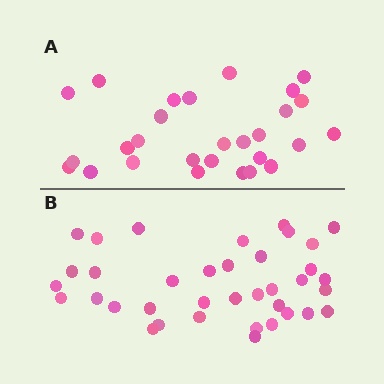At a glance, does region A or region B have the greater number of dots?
Region B (the bottom region) has more dots.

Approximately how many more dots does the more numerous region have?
Region B has roughly 8 or so more dots than region A.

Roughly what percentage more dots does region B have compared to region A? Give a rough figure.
About 30% more.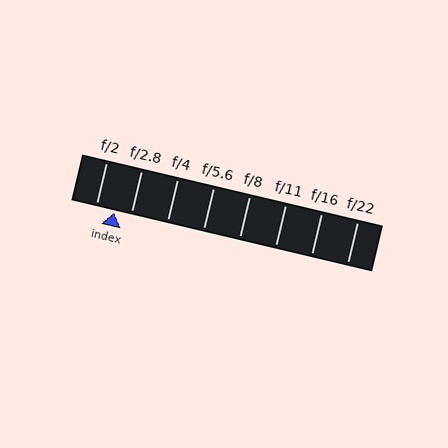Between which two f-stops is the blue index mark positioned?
The index mark is between f/2 and f/2.8.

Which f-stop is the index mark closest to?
The index mark is closest to f/2.8.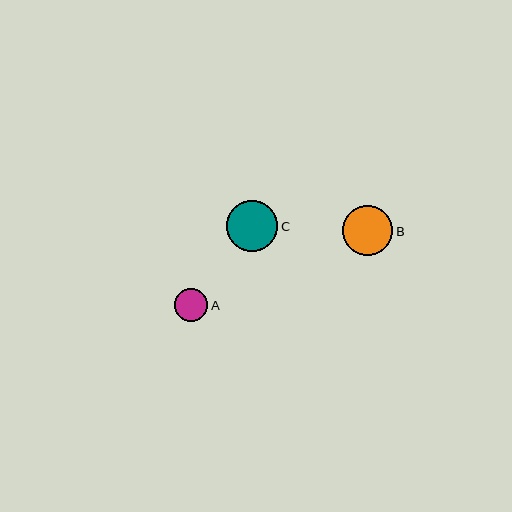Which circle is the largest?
Circle C is the largest with a size of approximately 51 pixels.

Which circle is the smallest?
Circle A is the smallest with a size of approximately 33 pixels.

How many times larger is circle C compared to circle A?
Circle C is approximately 1.6 times the size of circle A.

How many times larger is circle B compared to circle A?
Circle B is approximately 1.5 times the size of circle A.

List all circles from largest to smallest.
From largest to smallest: C, B, A.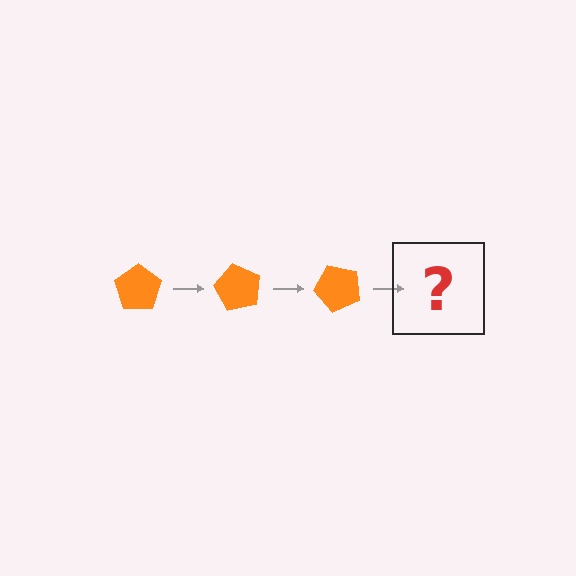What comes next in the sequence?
The next element should be an orange pentagon rotated 180 degrees.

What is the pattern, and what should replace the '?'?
The pattern is that the pentagon rotates 60 degrees each step. The '?' should be an orange pentagon rotated 180 degrees.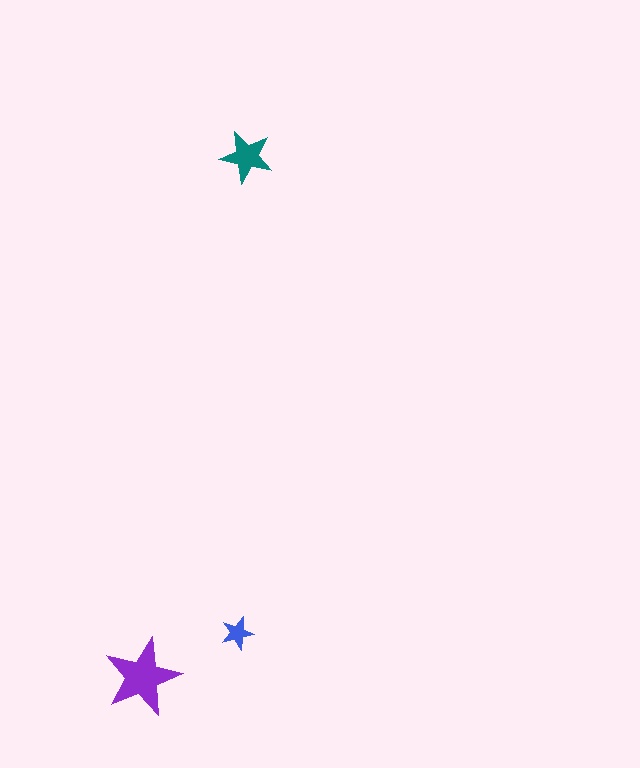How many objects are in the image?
There are 3 objects in the image.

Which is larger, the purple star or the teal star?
The purple one.